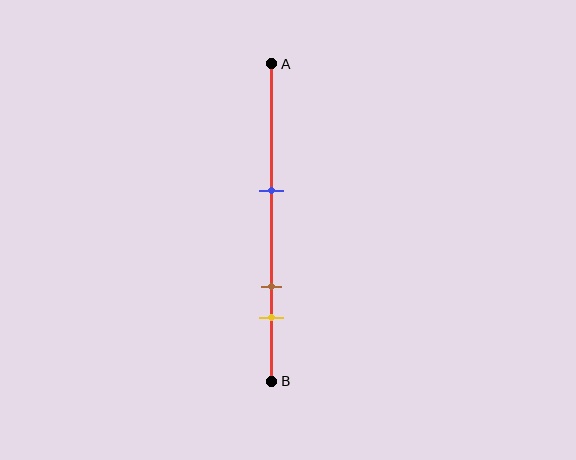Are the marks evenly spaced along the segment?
No, the marks are not evenly spaced.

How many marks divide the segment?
There are 3 marks dividing the segment.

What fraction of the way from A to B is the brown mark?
The brown mark is approximately 70% (0.7) of the way from A to B.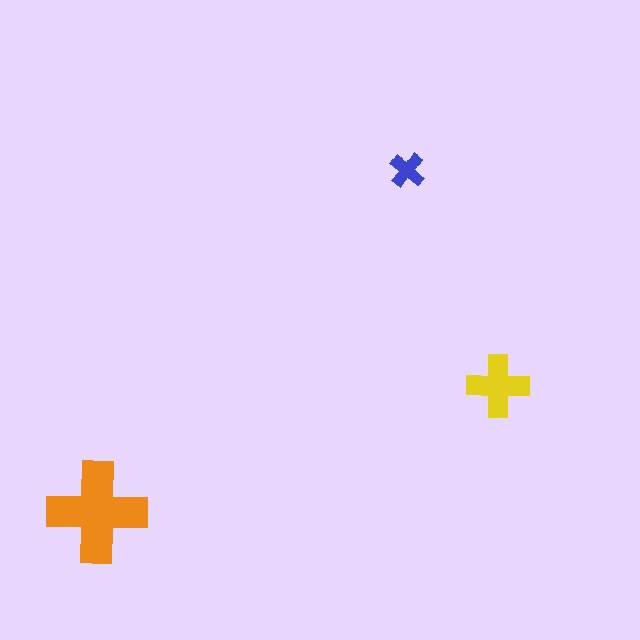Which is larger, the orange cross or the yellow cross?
The orange one.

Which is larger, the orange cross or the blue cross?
The orange one.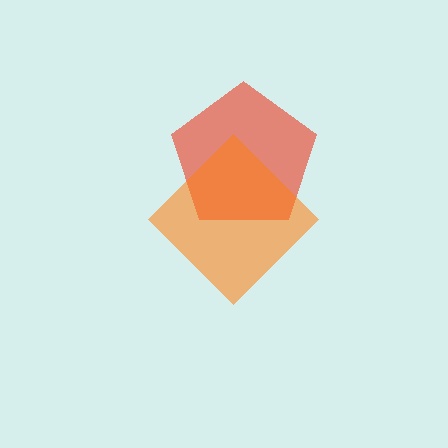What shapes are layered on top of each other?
The layered shapes are: a red pentagon, an orange diamond.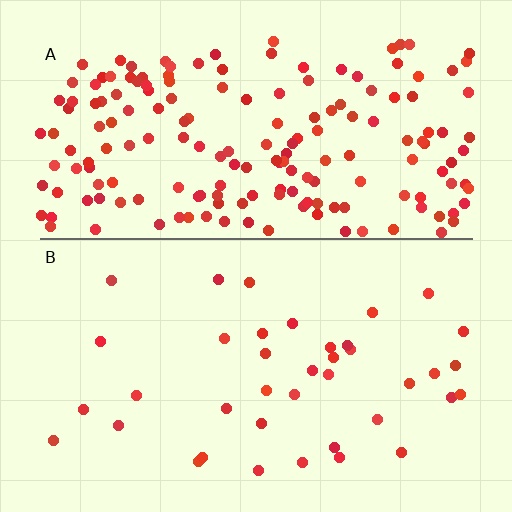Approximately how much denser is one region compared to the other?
Approximately 4.6× — region A over region B.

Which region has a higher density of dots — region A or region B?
A (the top).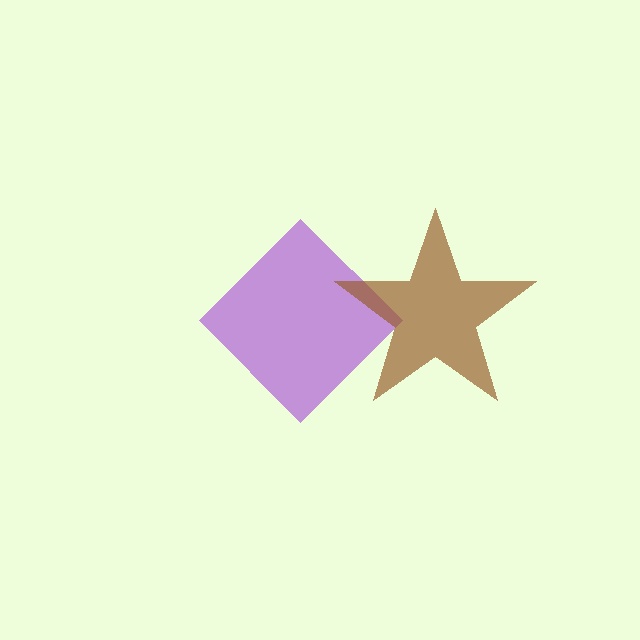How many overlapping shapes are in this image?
There are 2 overlapping shapes in the image.